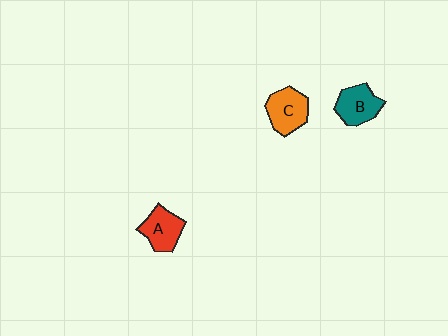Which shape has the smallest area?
Shape A (red).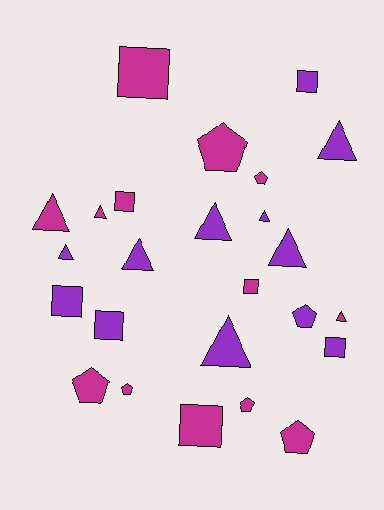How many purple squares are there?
There are 4 purple squares.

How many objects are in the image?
There are 25 objects.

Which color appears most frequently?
Magenta, with 13 objects.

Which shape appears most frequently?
Triangle, with 10 objects.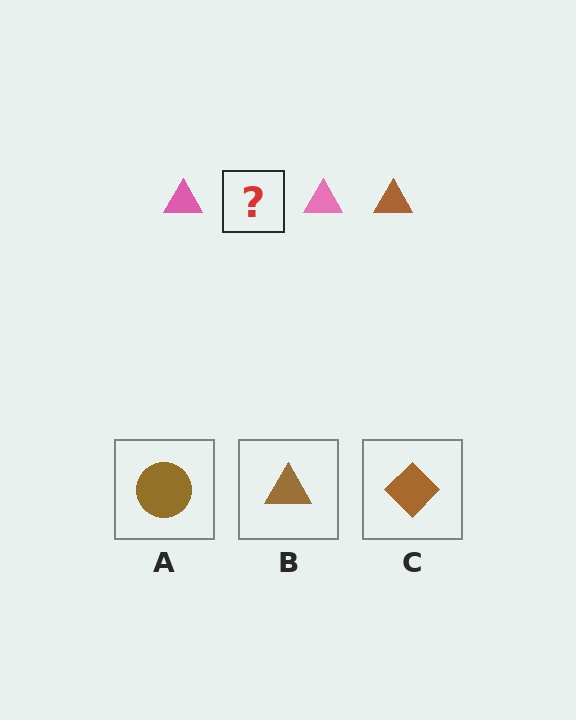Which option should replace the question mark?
Option B.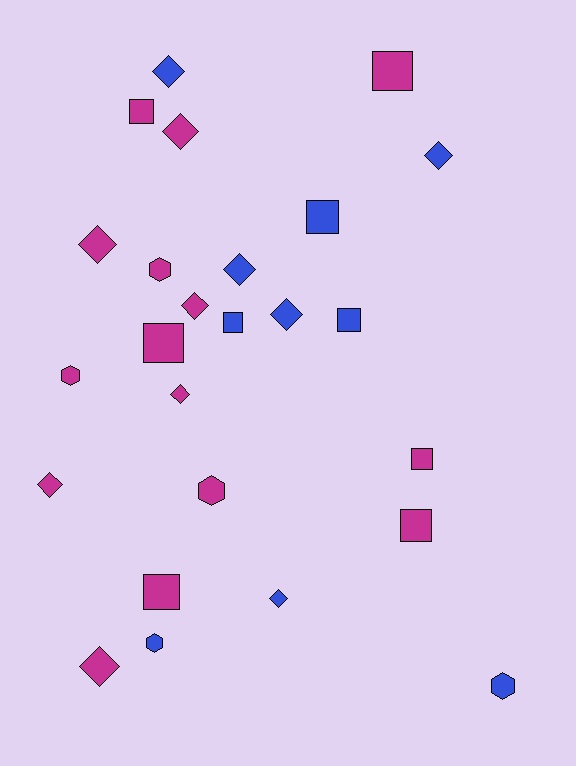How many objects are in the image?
There are 25 objects.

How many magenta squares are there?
There are 6 magenta squares.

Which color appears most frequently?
Magenta, with 15 objects.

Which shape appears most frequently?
Diamond, with 11 objects.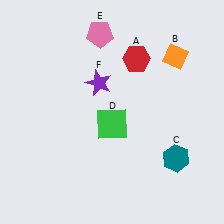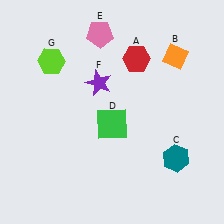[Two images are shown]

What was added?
A lime hexagon (G) was added in Image 2.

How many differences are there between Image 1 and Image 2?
There is 1 difference between the two images.